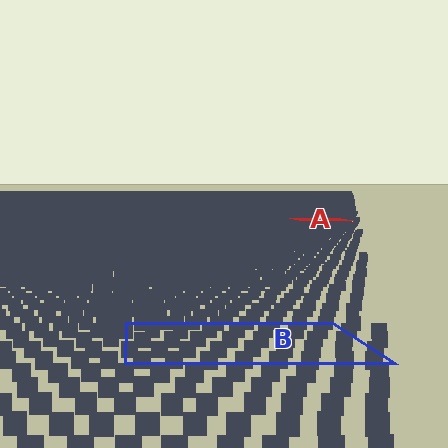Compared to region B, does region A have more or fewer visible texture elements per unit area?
Region A has more texture elements per unit area — they are packed more densely because it is farther away.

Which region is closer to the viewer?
Region B is closer. The texture elements there are larger and more spread out.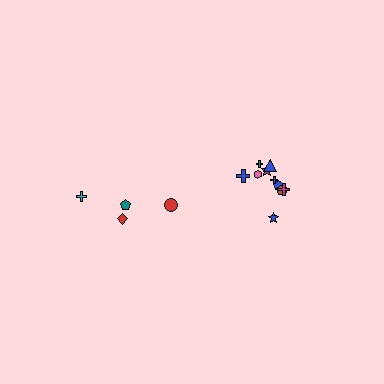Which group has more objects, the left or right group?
The right group.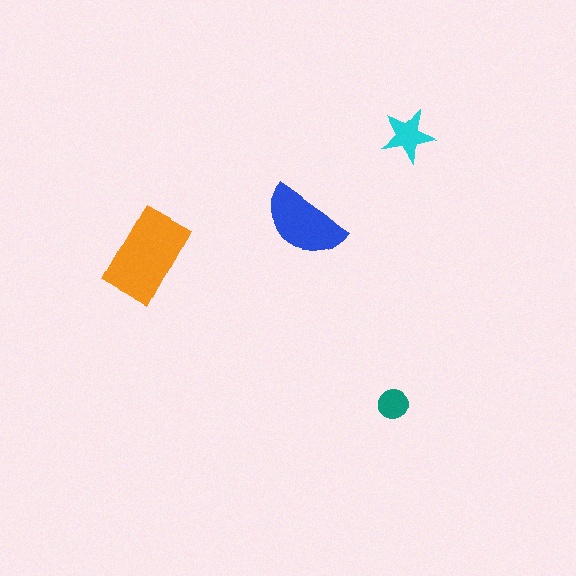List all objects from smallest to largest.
The teal circle, the cyan star, the blue semicircle, the orange rectangle.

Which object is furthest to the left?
The orange rectangle is leftmost.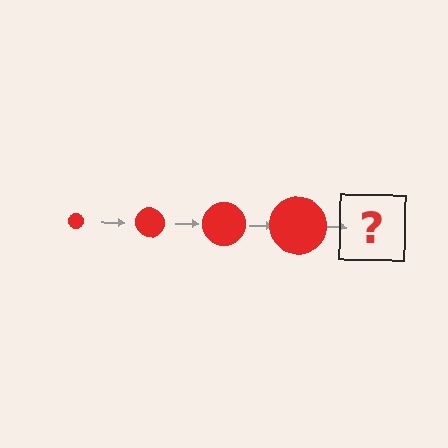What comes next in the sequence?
The next element should be a red circle, larger than the previous one.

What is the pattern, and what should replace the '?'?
The pattern is that the circle gets progressively larger each step. The '?' should be a red circle, larger than the previous one.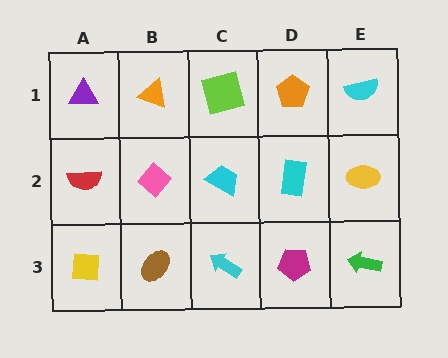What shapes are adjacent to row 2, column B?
An orange triangle (row 1, column B), a brown ellipse (row 3, column B), a red semicircle (row 2, column A), a cyan trapezoid (row 2, column C).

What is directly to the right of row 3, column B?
A cyan arrow.